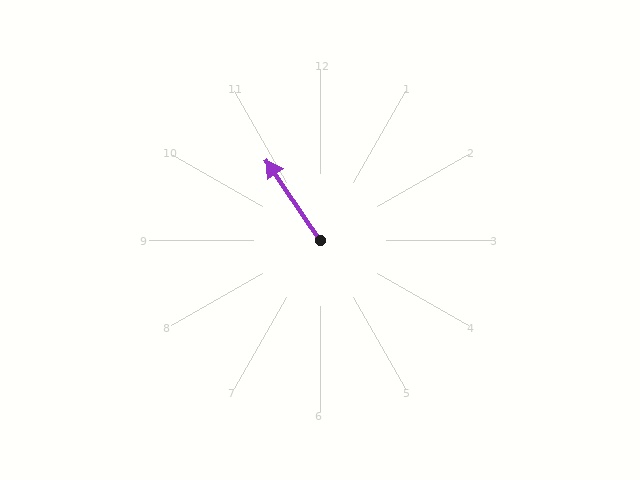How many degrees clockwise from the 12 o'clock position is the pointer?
Approximately 326 degrees.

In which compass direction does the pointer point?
Northwest.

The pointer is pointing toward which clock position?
Roughly 11 o'clock.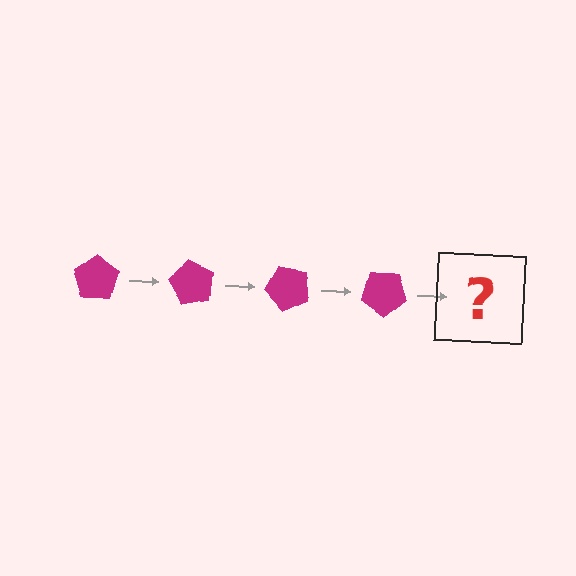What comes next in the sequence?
The next element should be a magenta pentagon rotated 240 degrees.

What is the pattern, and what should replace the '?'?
The pattern is that the pentagon rotates 60 degrees each step. The '?' should be a magenta pentagon rotated 240 degrees.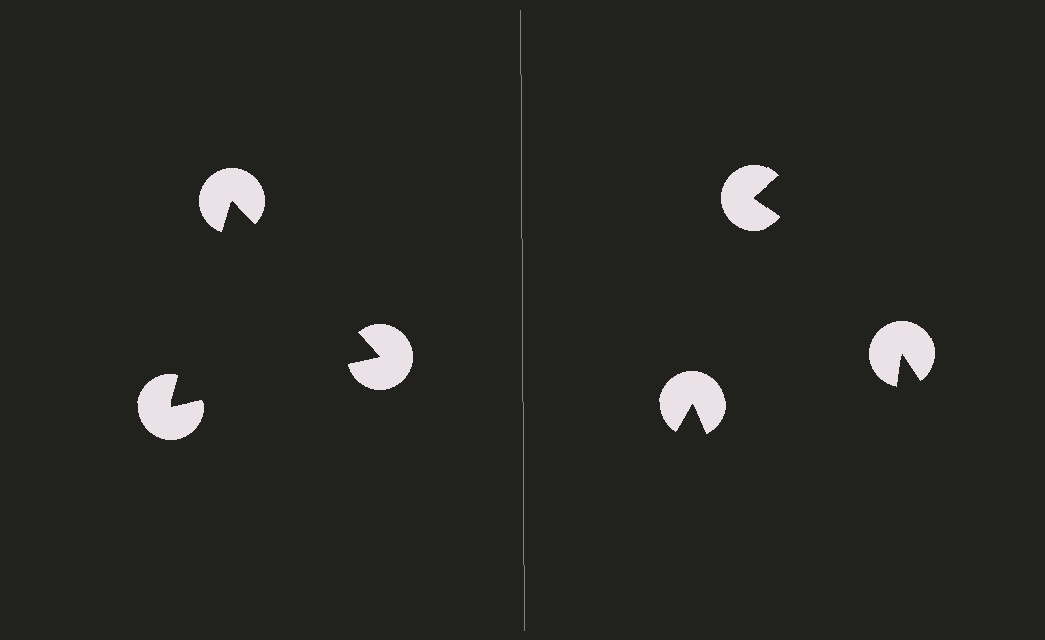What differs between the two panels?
The pac-man discs are positioned identically on both sides; only the wedge orientations differ. On the left they align to a triangle; on the right they are misaligned.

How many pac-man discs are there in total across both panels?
6 — 3 on each side.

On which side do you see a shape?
An illusory triangle appears on the left side. On the right side the wedge cuts are rotated, so no coherent shape forms.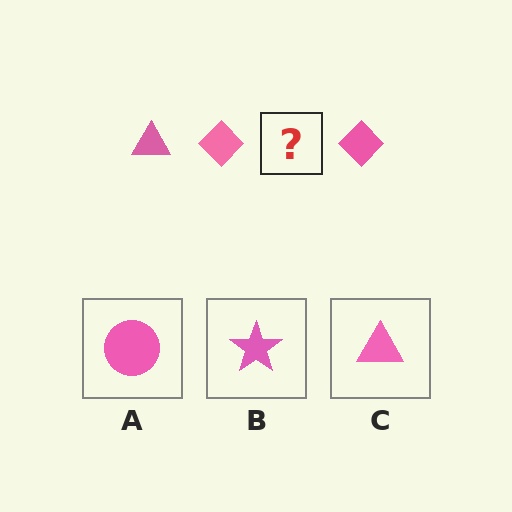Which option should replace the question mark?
Option C.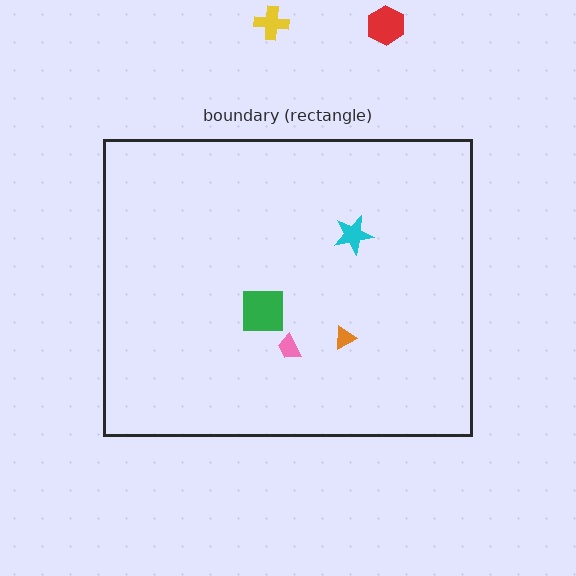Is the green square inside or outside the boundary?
Inside.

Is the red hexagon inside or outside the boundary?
Outside.